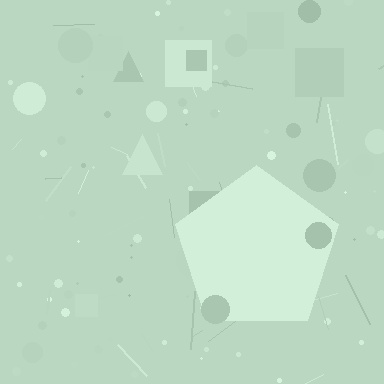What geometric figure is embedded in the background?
A pentagon is embedded in the background.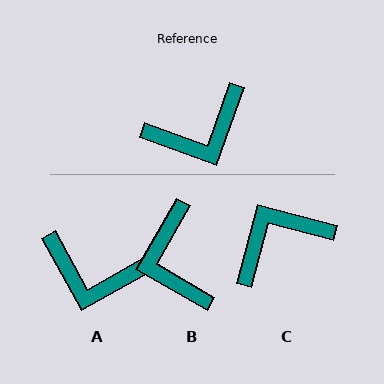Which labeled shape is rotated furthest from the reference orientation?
C, about 175 degrees away.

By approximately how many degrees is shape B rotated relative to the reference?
Approximately 100 degrees clockwise.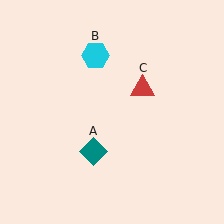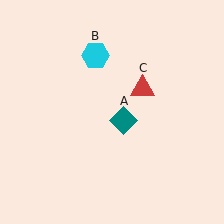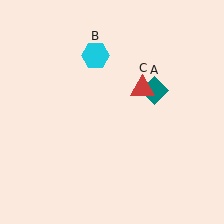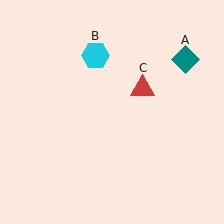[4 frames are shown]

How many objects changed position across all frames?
1 object changed position: teal diamond (object A).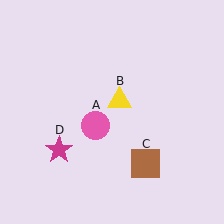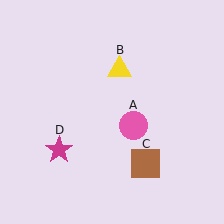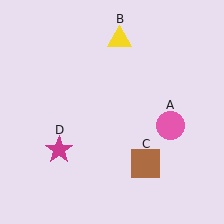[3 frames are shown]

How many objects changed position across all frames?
2 objects changed position: pink circle (object A), yellow triangle (object B).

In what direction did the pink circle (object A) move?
The pink circle (object A) moved right.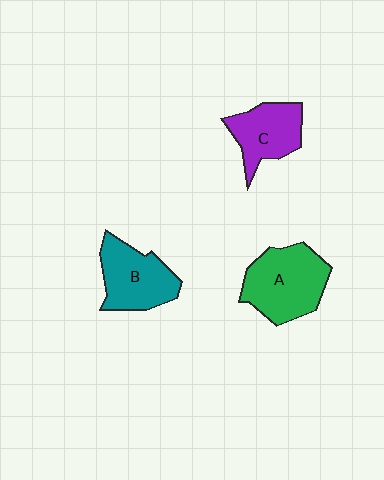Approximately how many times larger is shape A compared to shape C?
Approximately 1.4 times.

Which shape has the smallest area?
Shape C (purple).